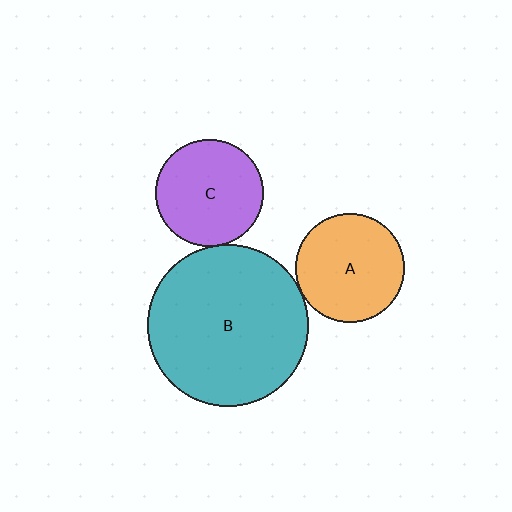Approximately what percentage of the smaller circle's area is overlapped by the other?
Approximately 5%.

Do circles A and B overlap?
Yes.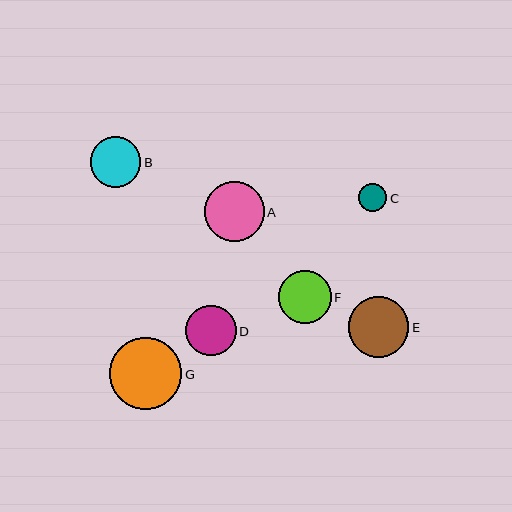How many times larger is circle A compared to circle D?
Circle A is approximately 1.2 times the size of circle D.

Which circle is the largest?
Circle G is the largest with a size of approximately 72 pixels.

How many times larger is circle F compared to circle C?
Circle F is approximately 1.9 times the size of circle C.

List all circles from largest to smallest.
From largest to smallest: G, E, A, F, D, B, C.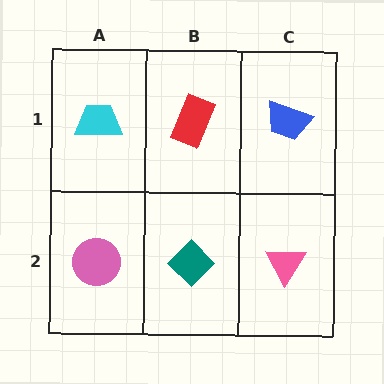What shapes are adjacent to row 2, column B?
A red rectangle (row 1, column B), a pink circle (row 2, column A), a pink triangle (row 2, column C).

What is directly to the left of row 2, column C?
A teal diamond.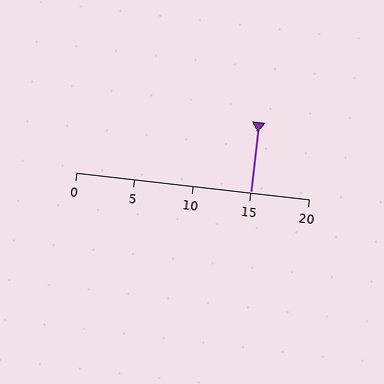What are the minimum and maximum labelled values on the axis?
The axis runs from 0 to 20.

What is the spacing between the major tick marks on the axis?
The major ticks are spaced 5 apart.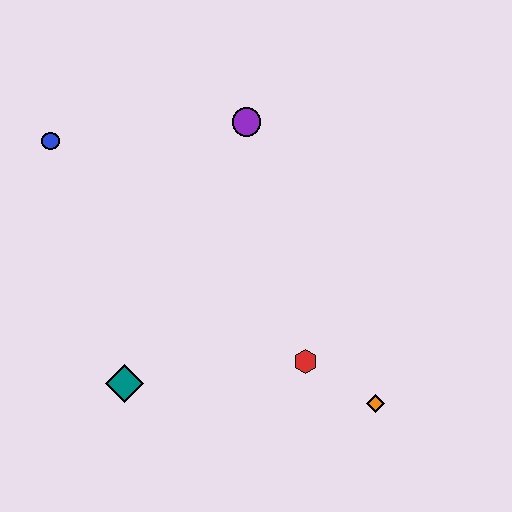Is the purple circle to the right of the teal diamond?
Yes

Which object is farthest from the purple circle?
The orange diamond is farthest from the purple circle.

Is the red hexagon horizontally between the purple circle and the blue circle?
No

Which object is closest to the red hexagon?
The orange diamond is closest to the red hexagon.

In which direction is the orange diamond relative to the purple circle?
The orange diamond is below the purple circle.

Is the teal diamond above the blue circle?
No